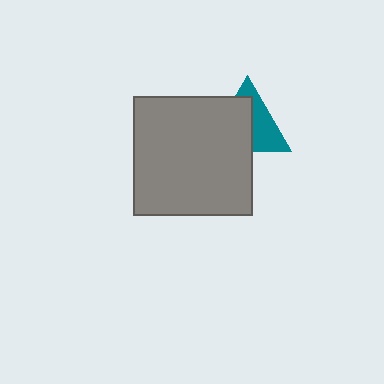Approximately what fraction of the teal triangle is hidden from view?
Roughly 56% of the teal triangle is hidden behind the gray square.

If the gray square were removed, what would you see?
You would see the complete teal triangle.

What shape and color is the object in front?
The object in front is a gray square.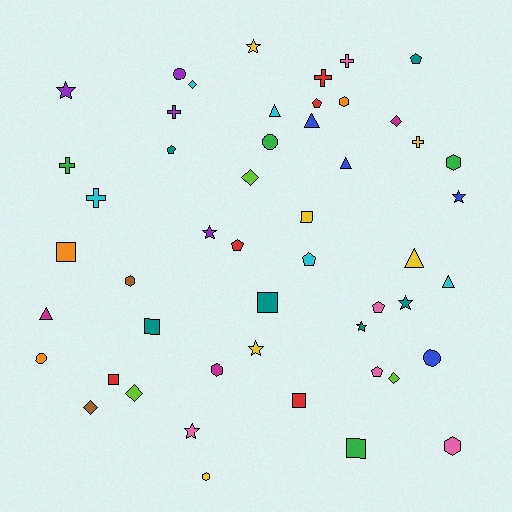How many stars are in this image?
There are 8 stars.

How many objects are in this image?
There are 50 objects.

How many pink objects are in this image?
There are 5 pink objects.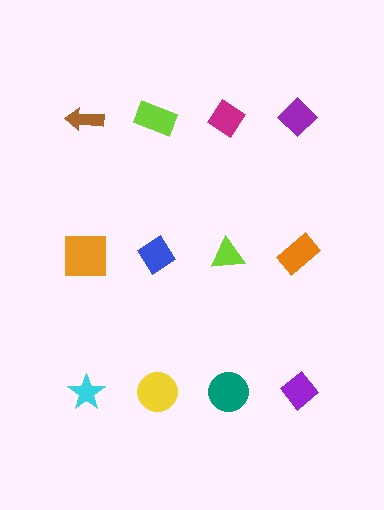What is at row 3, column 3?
A teal circle.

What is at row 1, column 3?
A magenta diamond.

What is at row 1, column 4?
A purple diamond.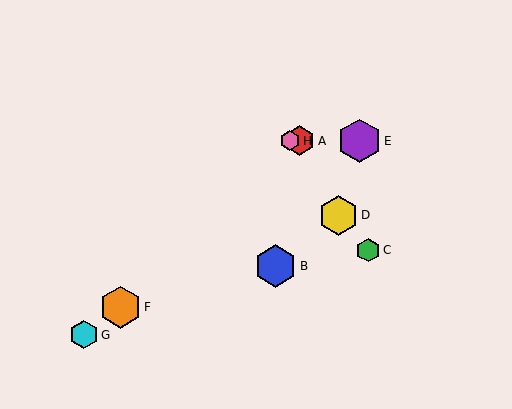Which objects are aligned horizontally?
Objects A, E, H are aligned horizontally.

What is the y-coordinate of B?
Object B is at y≈266.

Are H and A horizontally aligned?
Yes, both are at y≈141.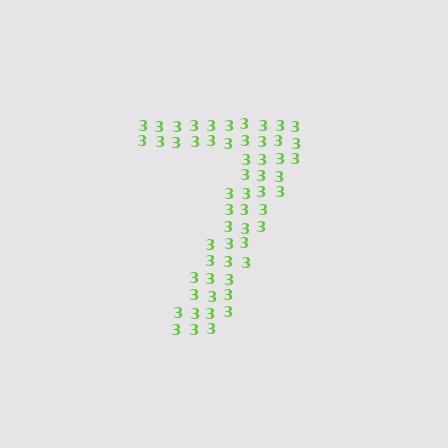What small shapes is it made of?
It is made of small digit 3's.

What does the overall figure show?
The overall figure shows the digit 7.